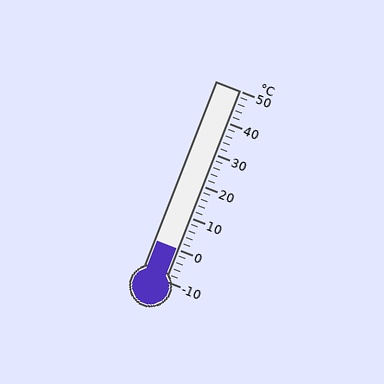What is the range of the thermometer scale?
The thermometer scale ranges from -10°C to 50°C.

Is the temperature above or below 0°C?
The temperature is at 0°C.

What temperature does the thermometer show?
The thermometer shows approximately 0°C.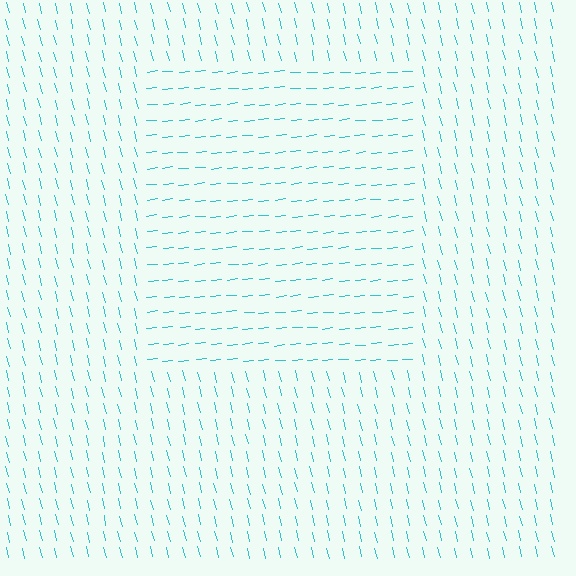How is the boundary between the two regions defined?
The boundary is defined purely by a change in line orientation (approximately 82 degrees difference). All lines are the same color and thickness.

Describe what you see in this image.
The image is filled with small cyan line segments. A rectangle region in the image has lines oriented differently from the surrounding lines, creating a visible texture boundary.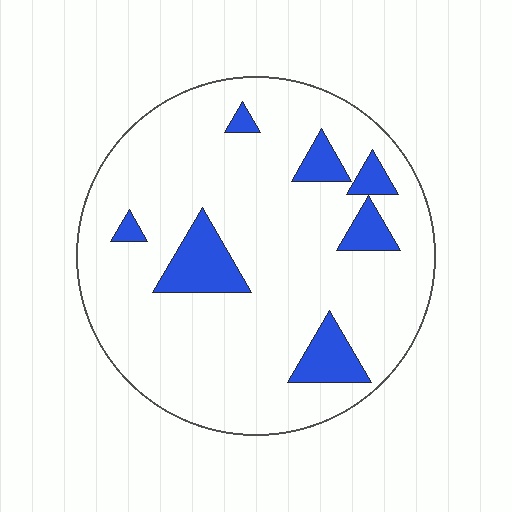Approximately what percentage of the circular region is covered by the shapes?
Approximately 15%.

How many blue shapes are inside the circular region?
7.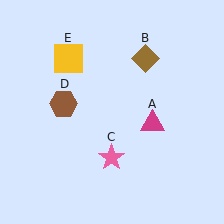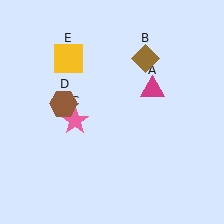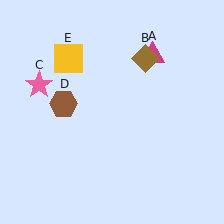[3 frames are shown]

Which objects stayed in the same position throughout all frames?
Brown diamond (object B) and brown hexagon (object D) and yellow square (object E) remained stationary.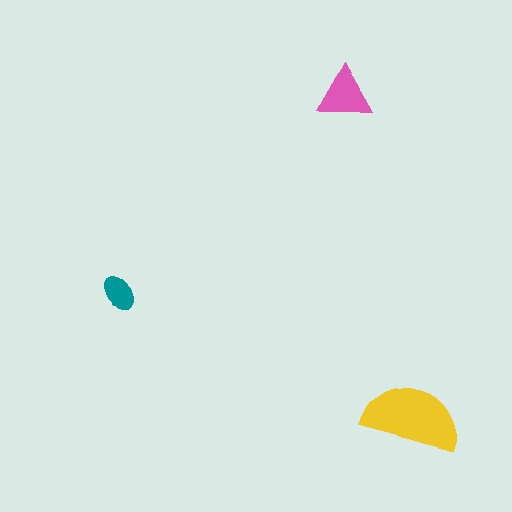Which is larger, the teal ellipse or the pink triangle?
The pink triangle.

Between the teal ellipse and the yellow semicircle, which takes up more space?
The yellow semicircle.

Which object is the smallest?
The teal ellipse.